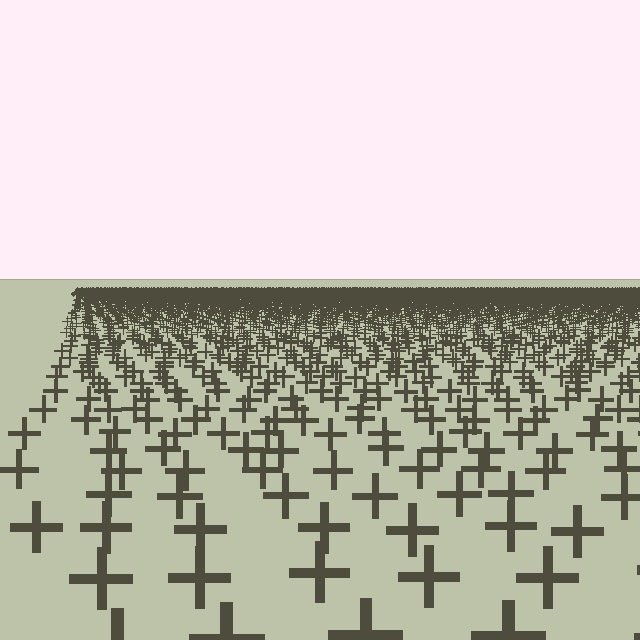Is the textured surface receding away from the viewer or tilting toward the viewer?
The surface is receding away from the viewer. Texture elements get smaller and denser toward the top.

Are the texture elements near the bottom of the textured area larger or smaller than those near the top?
Larger. Near the bottom, elements are closer to the viewer and appear at a bigger on-screen size.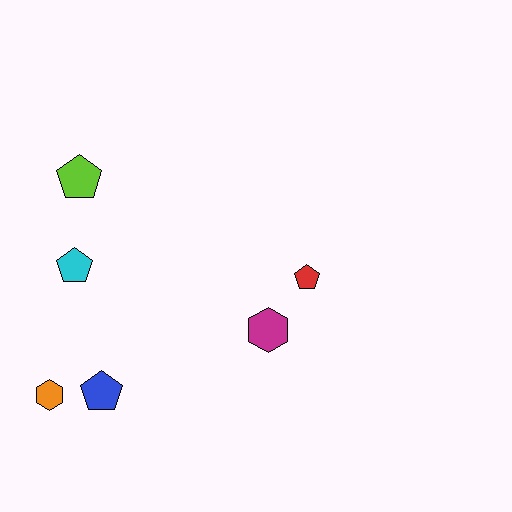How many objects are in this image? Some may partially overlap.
There are 6 objects.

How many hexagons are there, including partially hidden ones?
There are 2 hexagons.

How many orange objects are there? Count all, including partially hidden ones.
There is 1 orange object.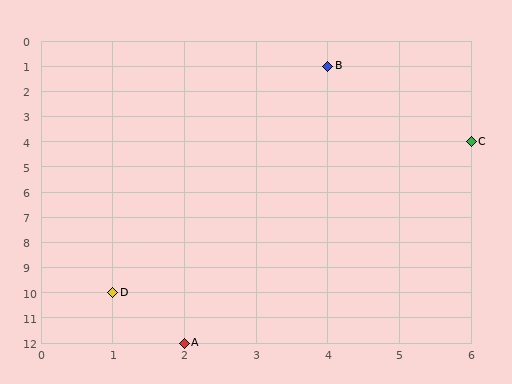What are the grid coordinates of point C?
Point C is at grid coordinates (6, 4).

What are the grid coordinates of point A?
Point A is at grid coordinates (2, 12).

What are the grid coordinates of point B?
Point B is at grid coordinates (4, 1).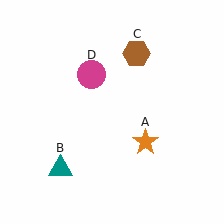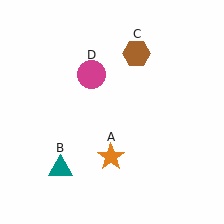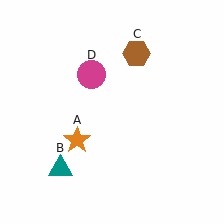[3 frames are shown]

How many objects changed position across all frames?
1 object changed position: orange star (object A).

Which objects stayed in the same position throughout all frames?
Teal triangle (object B) and brown hexagon (object C) and magenta circle (object D) remained stationary.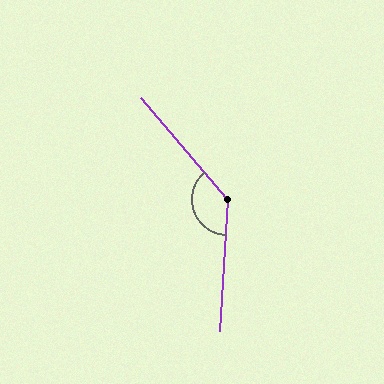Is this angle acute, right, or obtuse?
It is obtuse.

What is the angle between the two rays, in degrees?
Approximately 136 degrees.